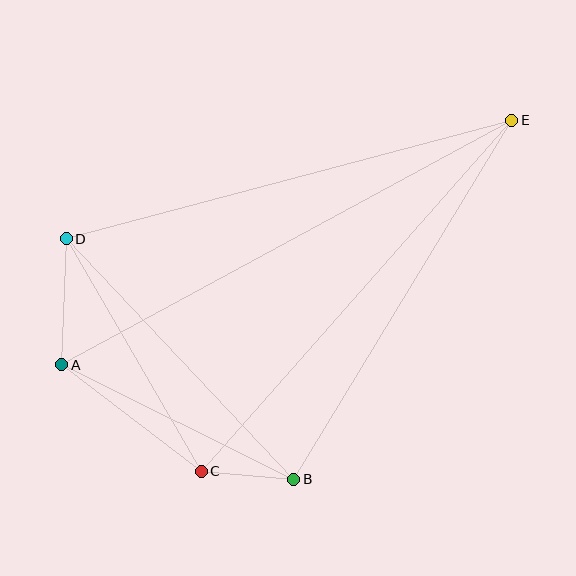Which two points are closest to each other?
Points B and C are closest to each other.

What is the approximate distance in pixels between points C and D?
The distance between C and D is approximately 269 pixels.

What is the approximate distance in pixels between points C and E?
The distance between C and E is approximately 469 pixels.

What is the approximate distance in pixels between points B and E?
The distance between B and E is approximately 420 pixels.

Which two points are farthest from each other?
Points A and E are farthest from each other.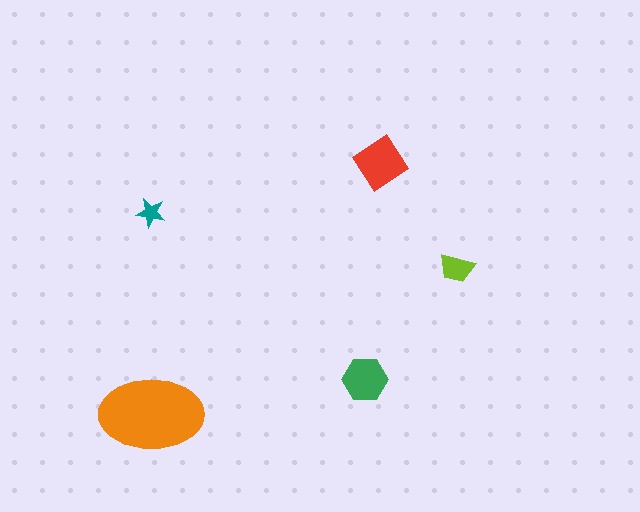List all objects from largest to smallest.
The orange ellipse, the red diamond, the green hexagon, the lime trapezoid, the teal star.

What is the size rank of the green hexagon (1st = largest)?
3rd.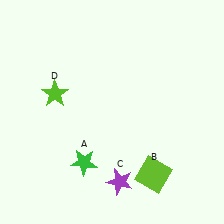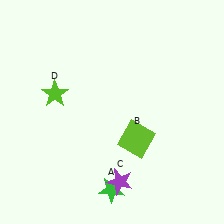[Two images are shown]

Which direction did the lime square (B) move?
The lime square (B) moved up.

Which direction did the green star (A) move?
The green star (A) moved right.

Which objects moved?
The objects that moved are: the green star (A), the lime square (B).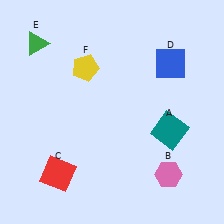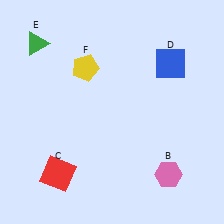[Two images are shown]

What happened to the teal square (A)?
The teal square (A) was removed in Image 2. It was in the bottom-right area of Image 1.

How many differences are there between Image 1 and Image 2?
There is 1 difference between the two images.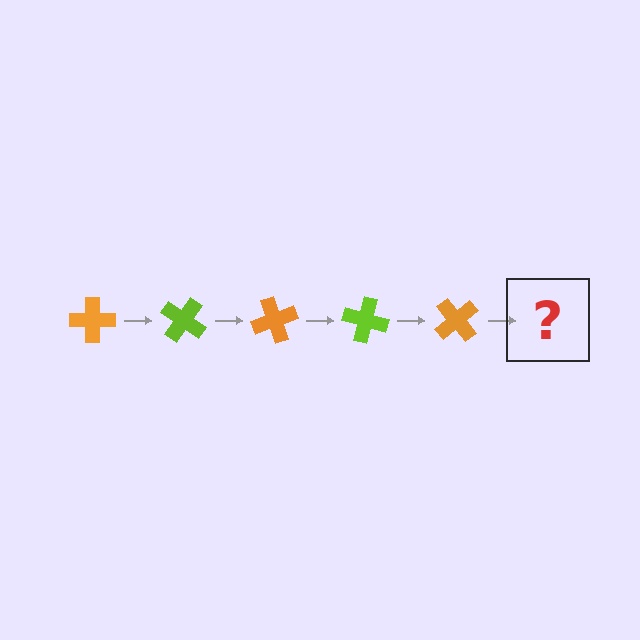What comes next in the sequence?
The next element should be a lime cross, rotated 175 degrees from the start.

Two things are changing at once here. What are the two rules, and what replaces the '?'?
The two rules are that it rotates 35 degrees each step and the color cycles through orange and lime. The '?' should be a lime cross, rotated 175 degrees from the start.